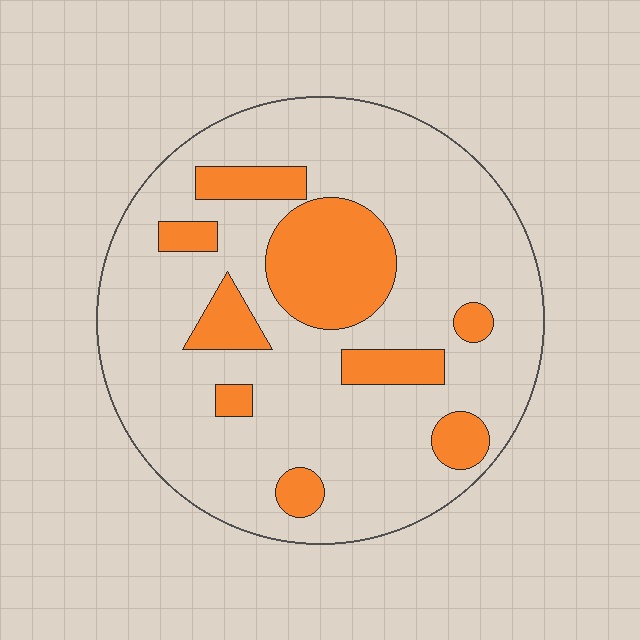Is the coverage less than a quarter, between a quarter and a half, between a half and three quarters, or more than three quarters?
Less than a quarter.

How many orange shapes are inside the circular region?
9.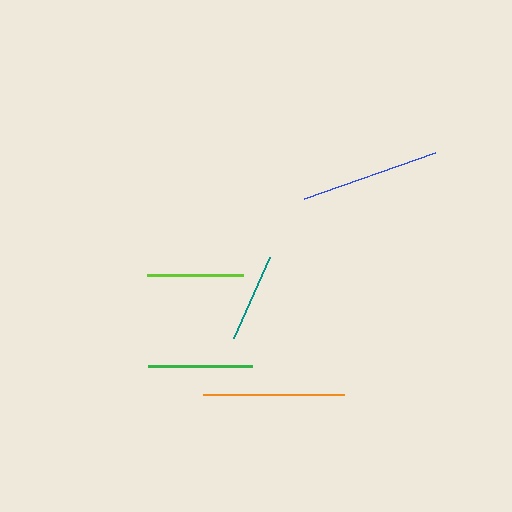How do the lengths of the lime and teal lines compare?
The lime and teal lines are approximately the same length.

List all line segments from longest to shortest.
From longest to shortest: orange, blue, green, lime, teal.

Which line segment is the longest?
The orange line is the longest at approximately 141 pixels.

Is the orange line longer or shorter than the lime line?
The orange line is longer than the lime line.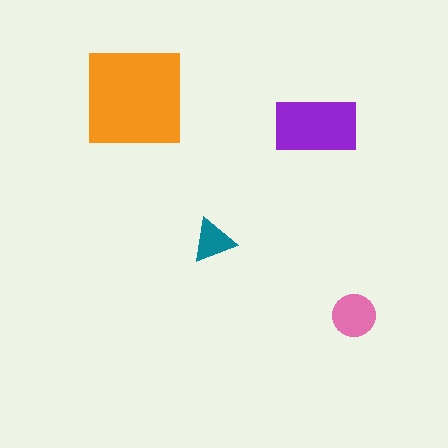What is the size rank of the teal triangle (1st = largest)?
4th.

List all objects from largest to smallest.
The orange square, the purple rectangle, the pink circle, the teal triangle.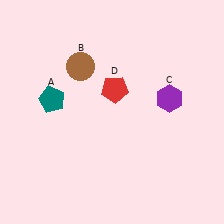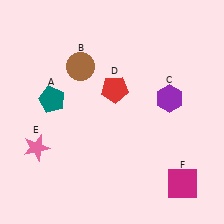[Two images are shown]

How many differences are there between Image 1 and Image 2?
There are 2 differences between the two images.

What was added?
A pink star (E), a magenta square (F) were added in Image 2.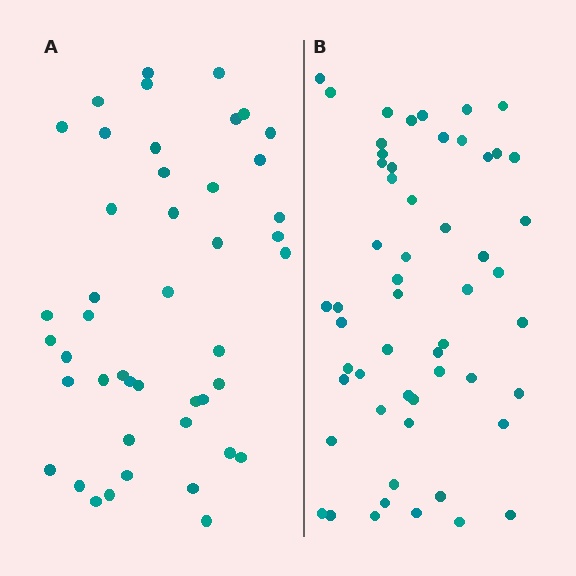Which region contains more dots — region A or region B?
Region B (the right region) has more dots.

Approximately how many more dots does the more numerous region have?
Region B has roughly 10 or so more dots than region A.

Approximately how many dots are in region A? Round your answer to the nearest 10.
About 40 dots. (The exact count is 45, which rounds to 40.)